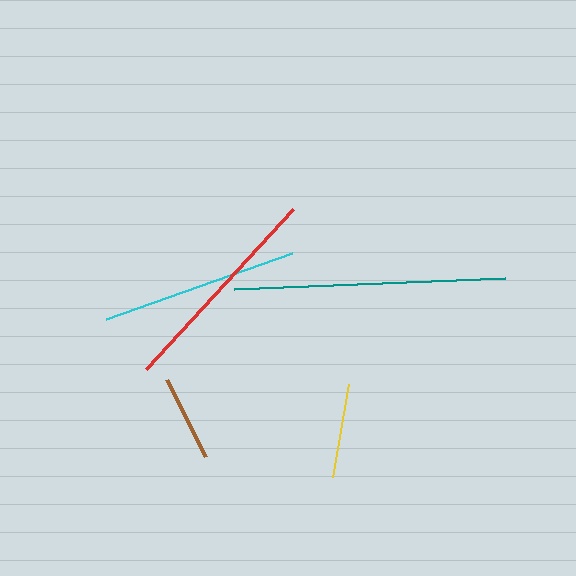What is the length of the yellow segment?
The yellow segment is approximately 94 pixels long.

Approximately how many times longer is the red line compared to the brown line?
The red line is approximately 2.5 times the length of the brown line.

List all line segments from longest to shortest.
From longest to shortest: teal, red, cyan, yellow, brown.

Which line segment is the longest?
The teal line is the longest at approximately 271 pixels.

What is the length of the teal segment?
The teal segment is approximately 271 pixels long.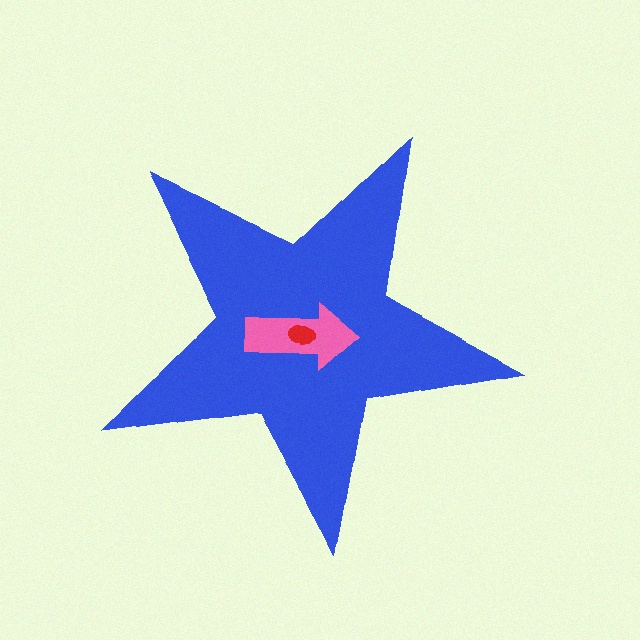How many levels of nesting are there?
3.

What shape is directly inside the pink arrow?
The red ellipse.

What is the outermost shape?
The blue star.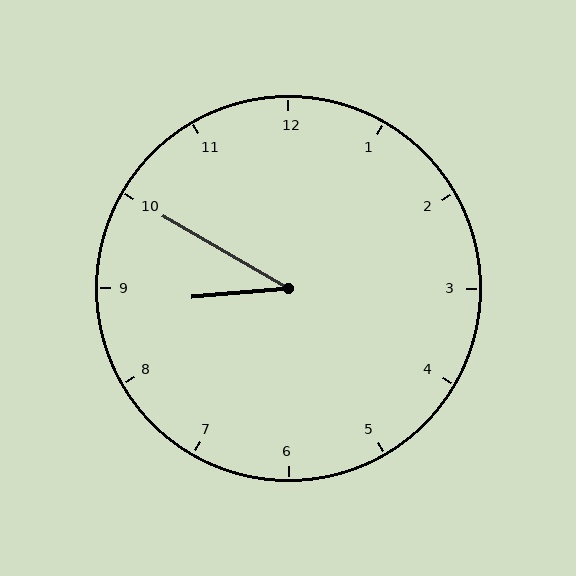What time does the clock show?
8:50.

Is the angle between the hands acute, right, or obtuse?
It is acute.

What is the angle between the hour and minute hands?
Approximately 35 degrees.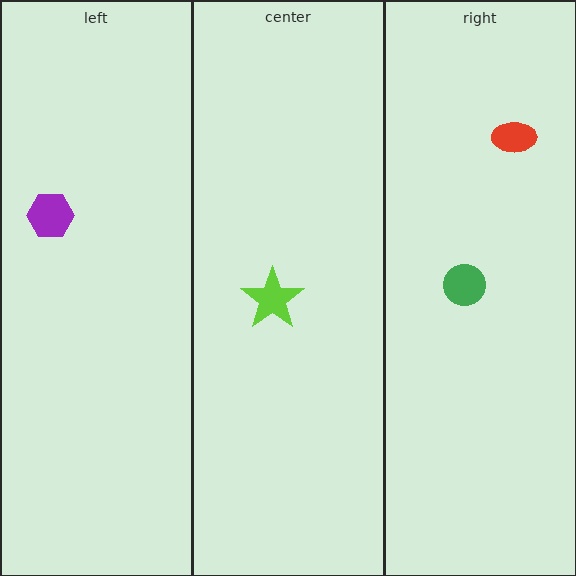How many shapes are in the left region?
1.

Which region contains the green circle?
The right region.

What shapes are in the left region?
The purple hexagon.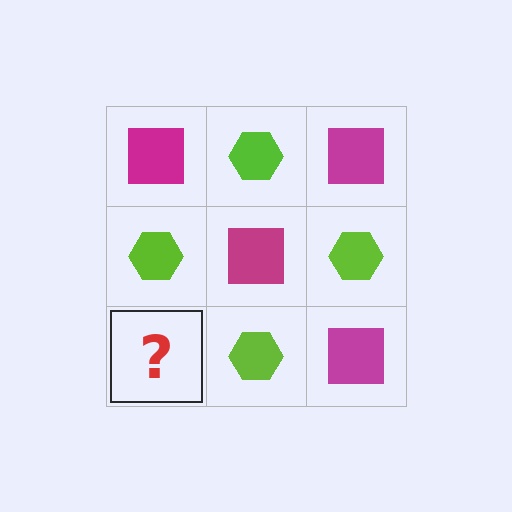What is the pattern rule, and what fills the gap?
The rule is that it alternates magenta square and lime hexagon in a checkerboard pattern. The gap should be filled with a magenta square.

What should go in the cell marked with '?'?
The missing cell should contain a magenta square.